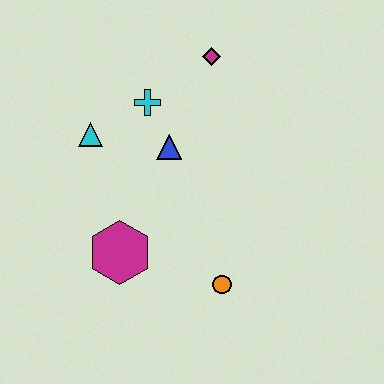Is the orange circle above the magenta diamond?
No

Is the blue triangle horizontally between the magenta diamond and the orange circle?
No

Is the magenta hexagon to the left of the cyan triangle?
No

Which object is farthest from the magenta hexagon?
The magenta diamond is farthest from the magenta hexagon.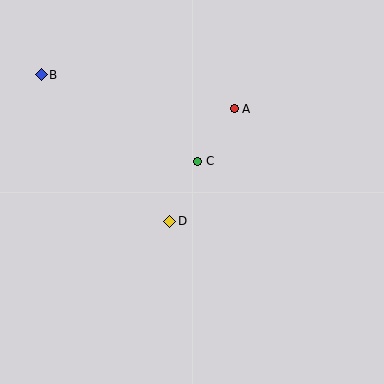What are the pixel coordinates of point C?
Point C is at (198, 162).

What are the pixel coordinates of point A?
Point A is at (234, 109).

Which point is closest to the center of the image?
Point C at (198, 162) is closest to the center.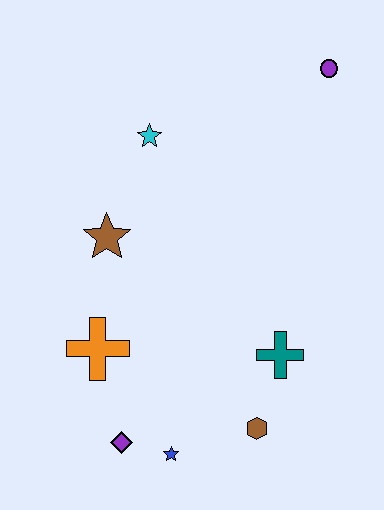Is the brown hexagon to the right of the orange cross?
Yes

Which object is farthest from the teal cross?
The purple circle is farthest from the teal cross.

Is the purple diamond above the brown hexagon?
No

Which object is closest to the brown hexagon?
The teal cross is closest to the brown hexagon.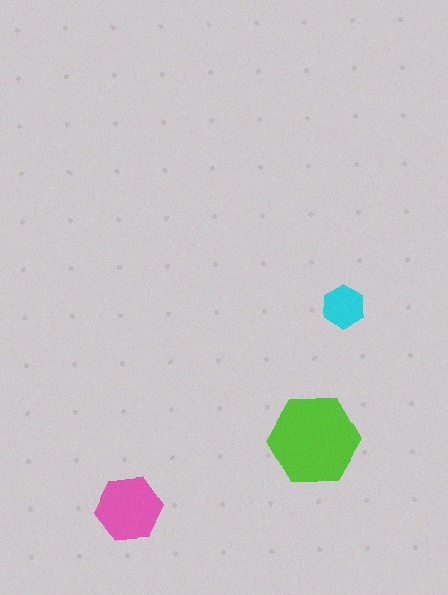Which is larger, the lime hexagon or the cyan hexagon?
The lime one.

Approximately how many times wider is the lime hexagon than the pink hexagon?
About 1.5 times wider.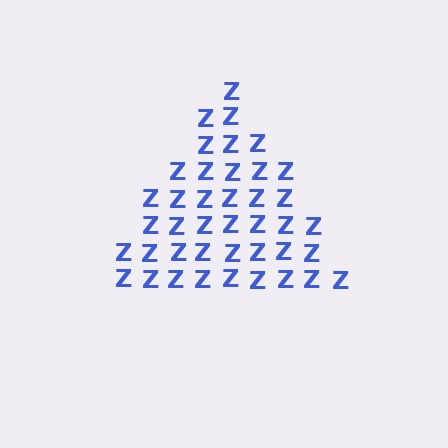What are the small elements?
The small elements are letter Z's.